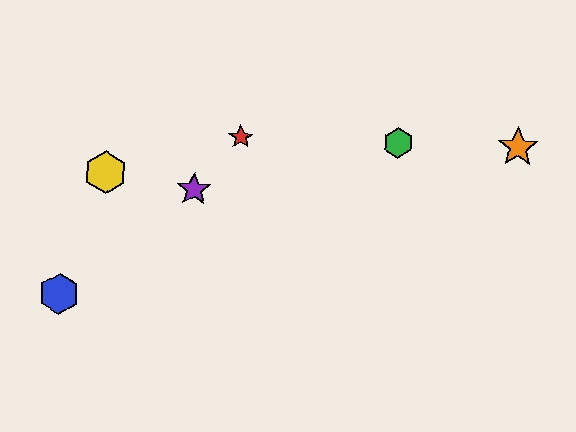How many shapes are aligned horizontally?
3 shapes (the red star, the green hexagon, the orange star) are aligned horizontally.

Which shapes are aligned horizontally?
The red star, the green hexagon, the orange star are aligned horizontally.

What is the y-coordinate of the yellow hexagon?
The yellow hexagon is at y≈173.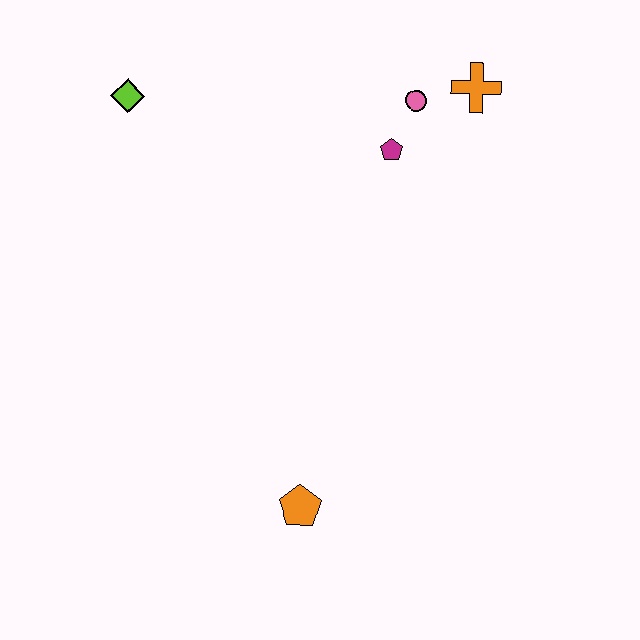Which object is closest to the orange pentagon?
The magenta pentagon is closest to the orange pentagon.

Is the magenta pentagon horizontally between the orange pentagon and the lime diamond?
No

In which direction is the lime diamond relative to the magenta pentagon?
The lime diamond is to the left of the magenta pentagon.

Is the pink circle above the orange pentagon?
Yes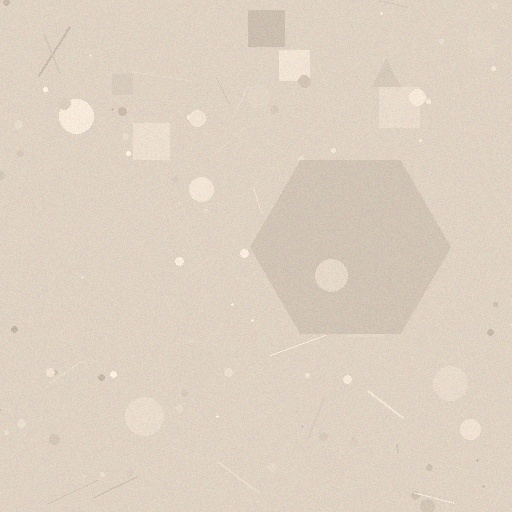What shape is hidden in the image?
A hexagon is hidden in the image.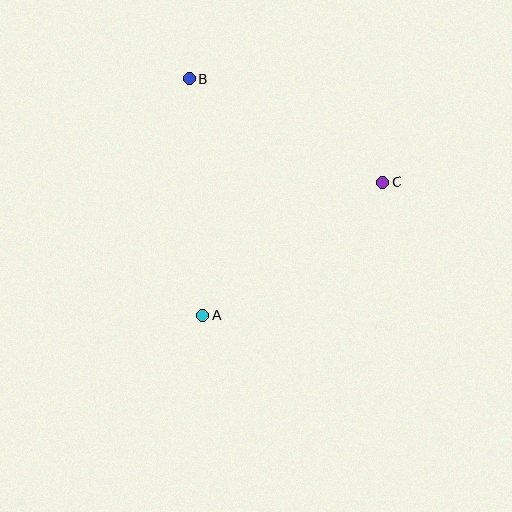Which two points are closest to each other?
Points B and C are closest to each other.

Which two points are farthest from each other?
Points A and B are farthest from each other.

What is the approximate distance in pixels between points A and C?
The distance between A and C is approximately 224 pixels.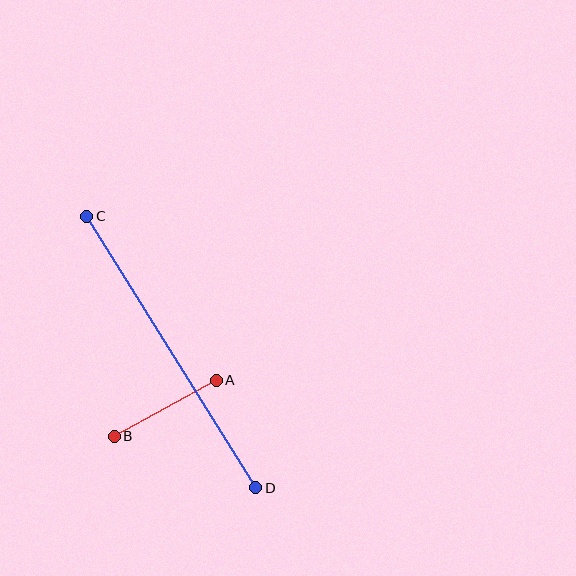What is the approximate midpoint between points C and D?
The midpoint is at approximately (171, 352) pixels.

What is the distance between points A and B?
The distance is approximately 116 pixels.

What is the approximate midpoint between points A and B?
The midpoint is at approximately (165, 408) pixels.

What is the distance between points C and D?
The distance is approximately 320 pixels.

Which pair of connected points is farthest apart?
Points C and D are farthest apart.